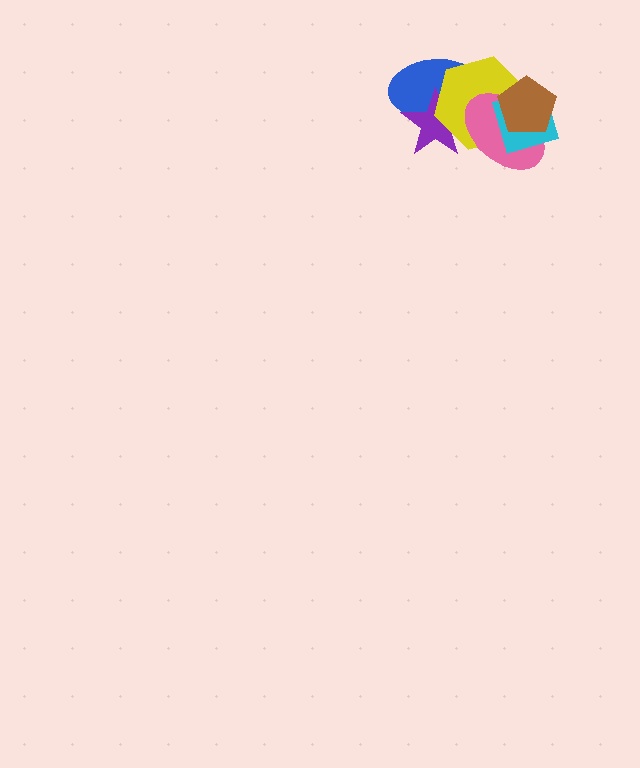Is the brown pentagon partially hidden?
No, no other shape covers it.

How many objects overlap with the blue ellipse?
3 objects overlap with the blue ellipse.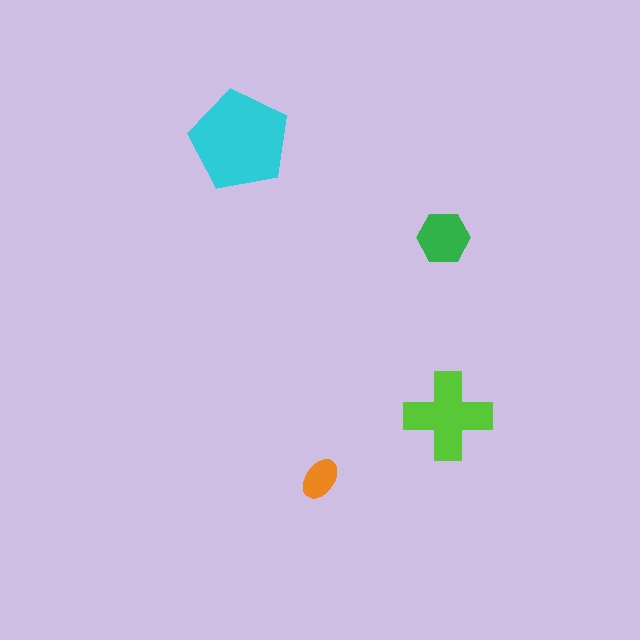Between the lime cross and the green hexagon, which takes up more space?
The lime cross.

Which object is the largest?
The cyan pentagon.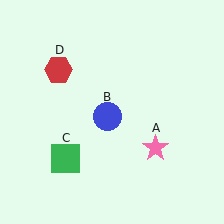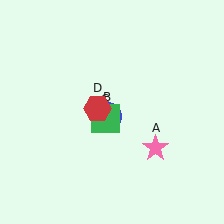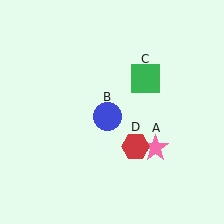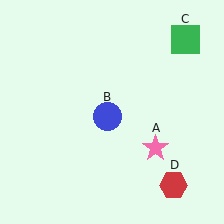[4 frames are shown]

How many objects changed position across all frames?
2 objects changed position: green square (object C), red hexagon (object D).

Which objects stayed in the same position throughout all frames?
Pink star (object A) and blue circle (object B) remained stationary.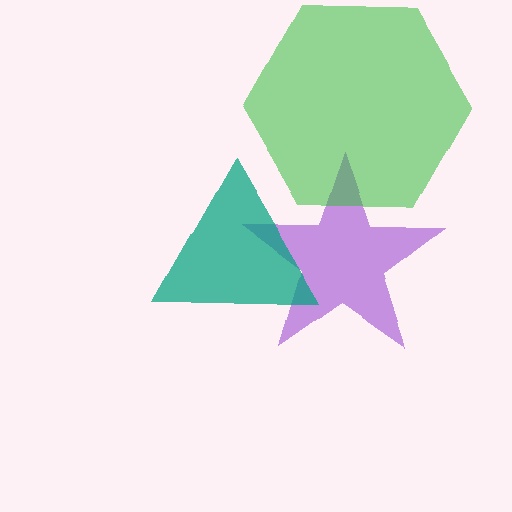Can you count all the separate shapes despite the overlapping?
Yes, there are 3 separate shapes.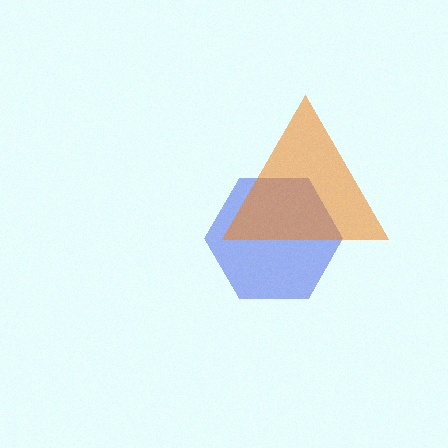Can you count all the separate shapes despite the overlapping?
Yes, there are 2 separate shapes.